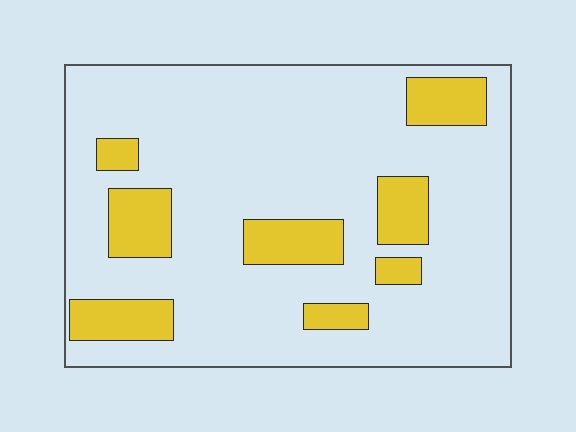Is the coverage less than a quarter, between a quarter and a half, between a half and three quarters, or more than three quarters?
Less than a quarter.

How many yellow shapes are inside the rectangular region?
8.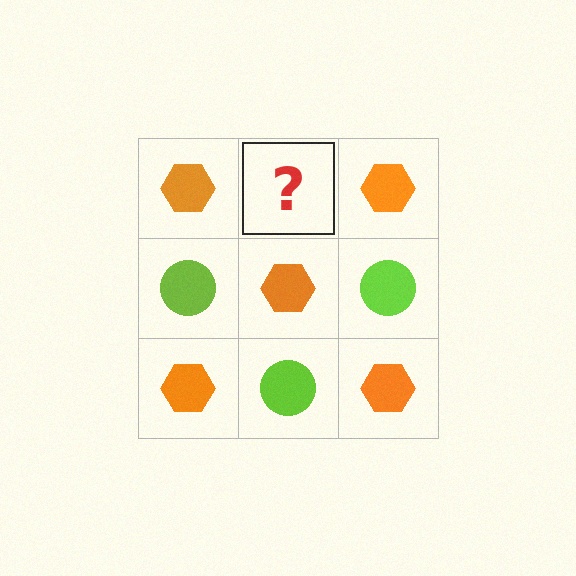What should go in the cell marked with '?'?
The missing cell should contain a lime circle.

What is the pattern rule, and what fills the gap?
The rule is that it alternates orange hexagon and lime circle in a checkerboard pattern. The gap should be filled with a lime circle.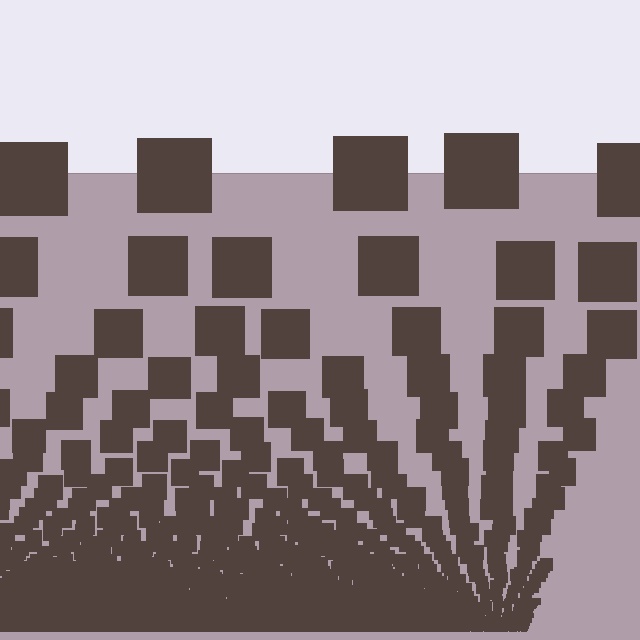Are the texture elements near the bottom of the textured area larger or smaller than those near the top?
Smaller. The gradient is inverted — elements near the bottom are smaller and denser.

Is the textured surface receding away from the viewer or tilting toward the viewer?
The surface appears to tilt toward the viewer. Texture elements get larger and sparser toward the top.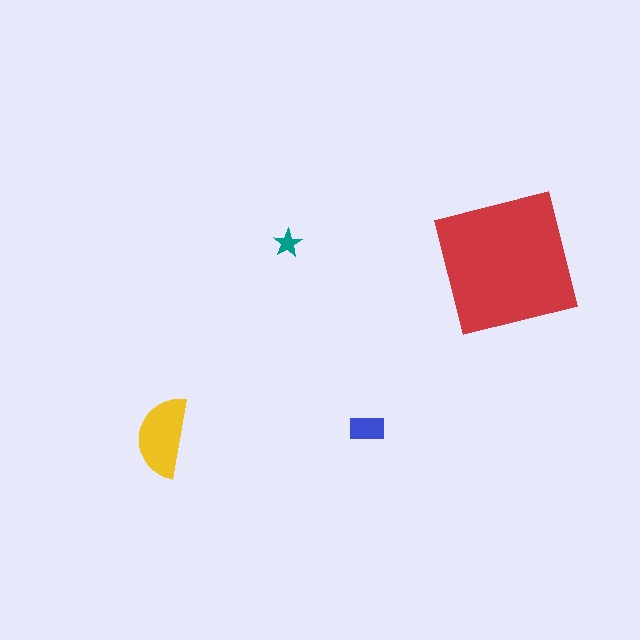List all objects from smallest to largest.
The teal star, the blue rectangle, the yellow semicircle, the red square.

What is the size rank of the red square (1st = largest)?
1st.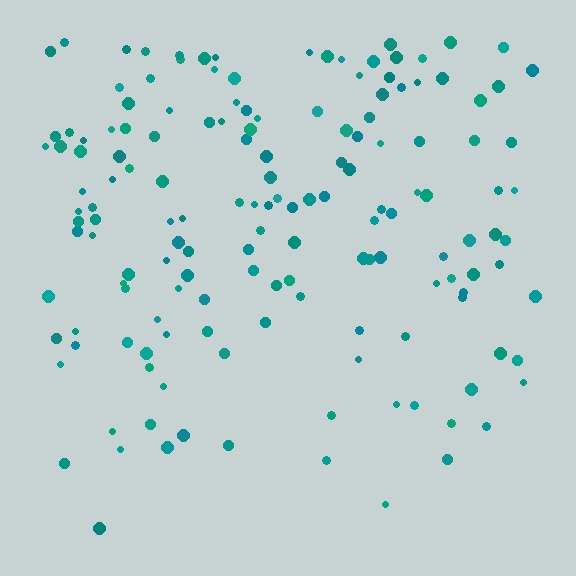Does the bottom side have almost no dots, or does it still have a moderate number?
Still a moderate number, just noticeably fewer than the top.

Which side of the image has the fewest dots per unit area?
The bottom.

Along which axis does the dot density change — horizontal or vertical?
Vertical.